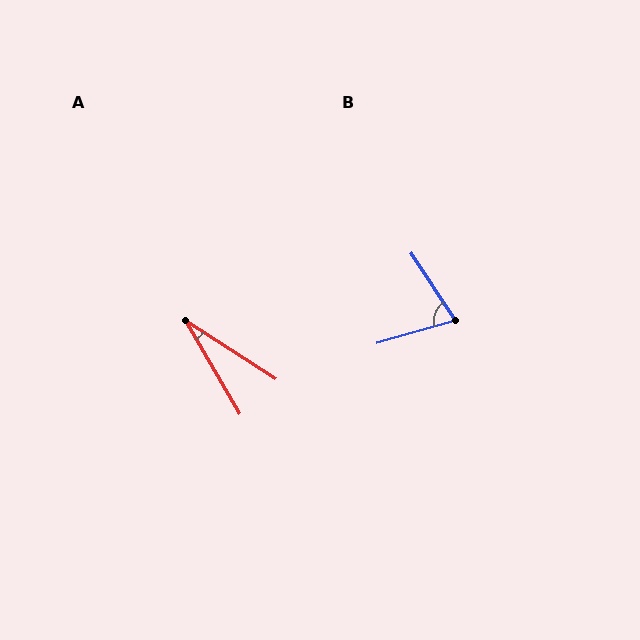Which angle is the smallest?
A, at approximately 27 degrees.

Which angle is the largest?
B, at approximately 73 degrees.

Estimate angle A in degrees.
Approximately 27 degrees.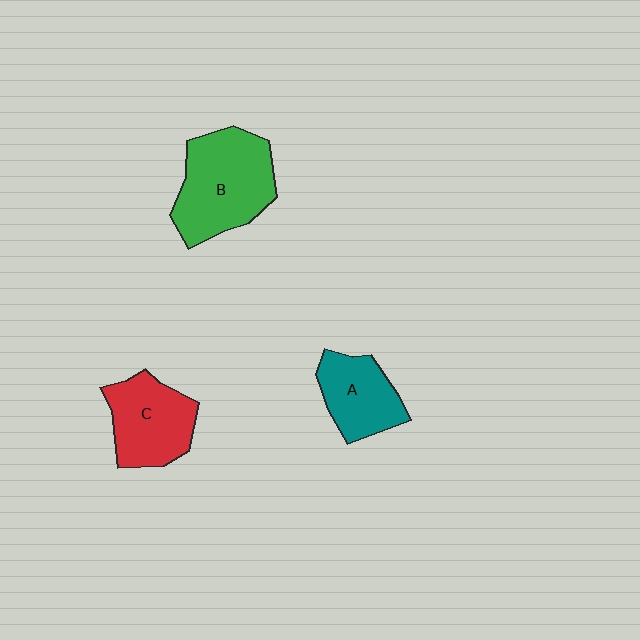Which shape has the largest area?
Shape B (green).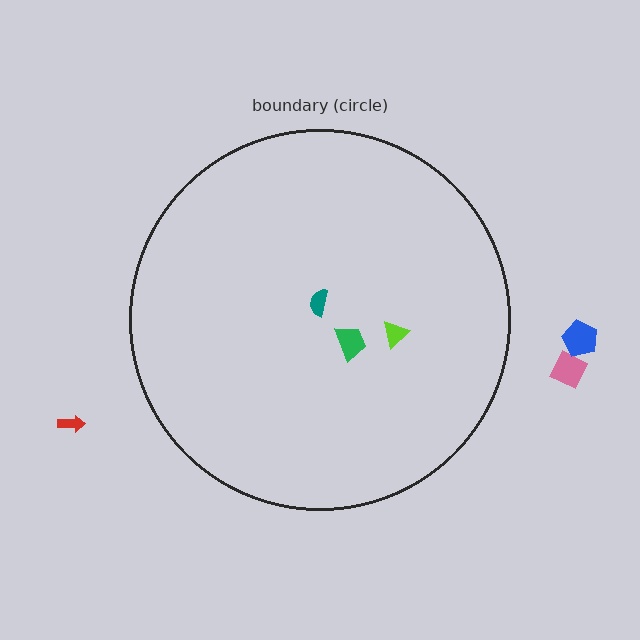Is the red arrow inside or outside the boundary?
Outside.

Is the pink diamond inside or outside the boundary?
Outside.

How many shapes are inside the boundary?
3 inside, 3 outside.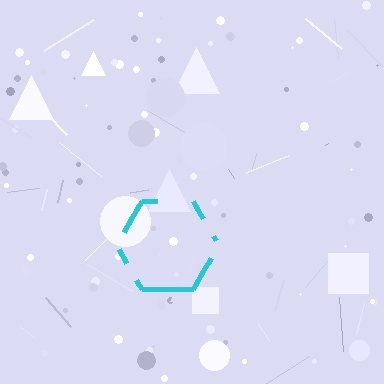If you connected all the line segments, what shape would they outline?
They would outline a hexagon.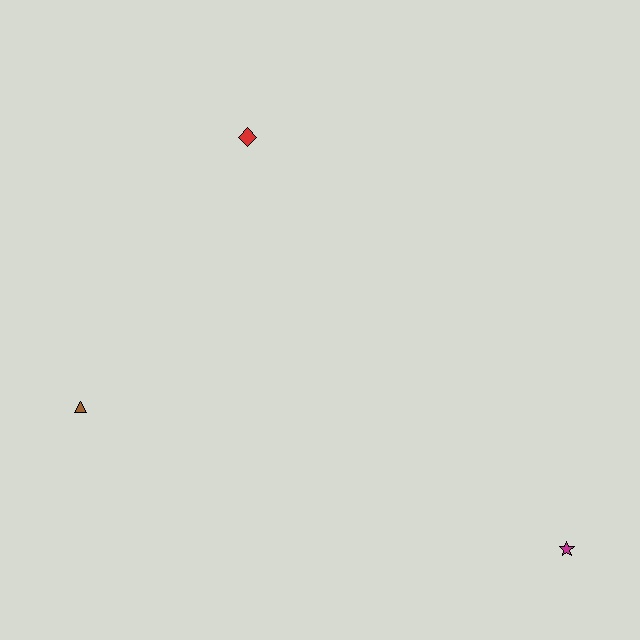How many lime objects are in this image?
There are no lime objects.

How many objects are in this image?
There are 3 objects.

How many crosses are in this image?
There are no crosses.